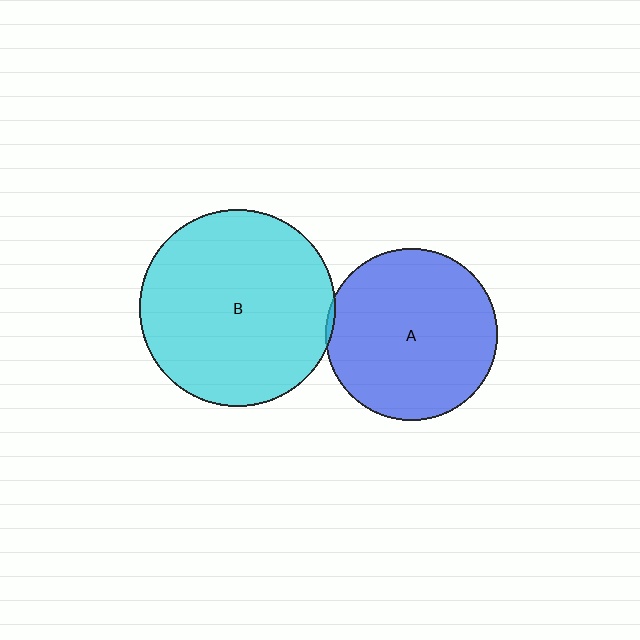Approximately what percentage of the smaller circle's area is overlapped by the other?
Approximately 5%.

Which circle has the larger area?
Circle B (cyan).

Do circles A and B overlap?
Yes.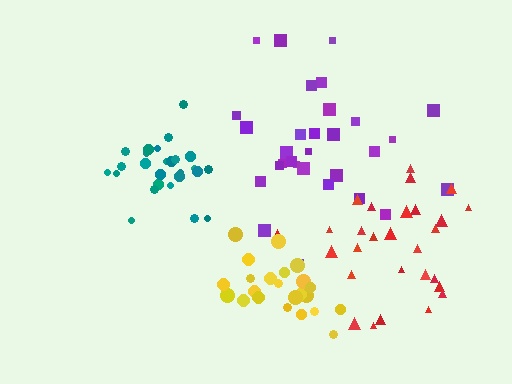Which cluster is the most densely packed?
Teal.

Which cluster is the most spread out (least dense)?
Red.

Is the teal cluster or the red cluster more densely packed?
Teal.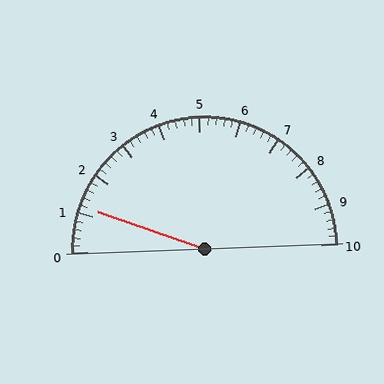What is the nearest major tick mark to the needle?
The nearest major tick mark is 1.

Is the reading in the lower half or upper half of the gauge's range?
The reading is in the lower half of the range (0 to 10).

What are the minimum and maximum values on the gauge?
The gauge ranges from 0 to 10.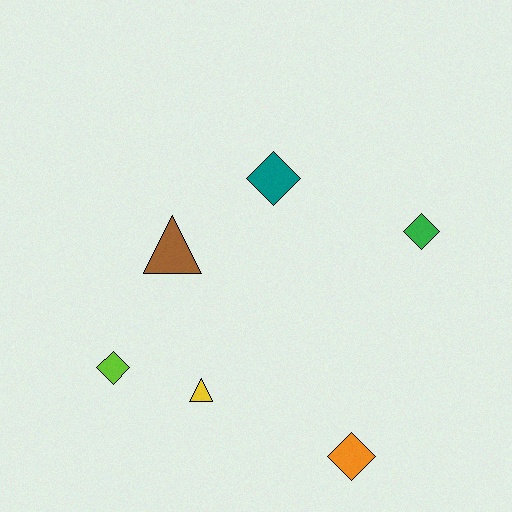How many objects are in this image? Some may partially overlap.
There are 6 objects.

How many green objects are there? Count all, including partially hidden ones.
There is 1 green object.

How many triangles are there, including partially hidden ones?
There are 2 triangles.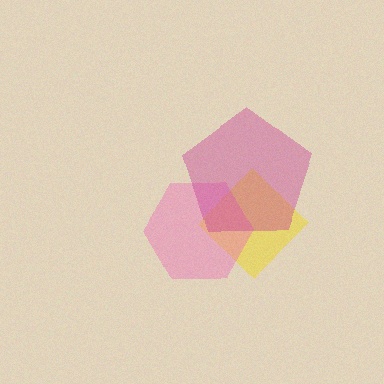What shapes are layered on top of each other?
The layered shapes are: a yellow diamond, a pink hexagon, a magenta pentagon.